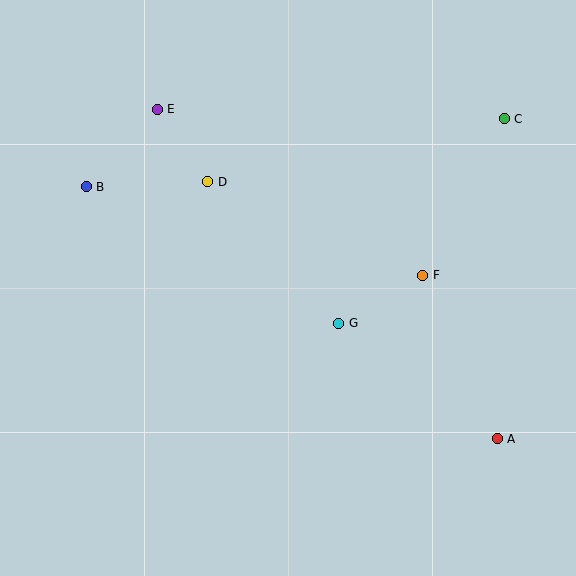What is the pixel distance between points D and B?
The distance between D and B is 122 pixels.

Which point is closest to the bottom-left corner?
Point B is closest to the bottom-left corner.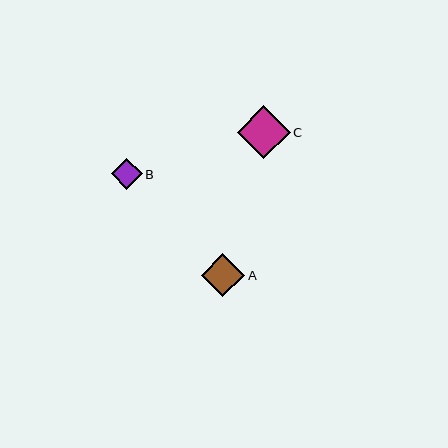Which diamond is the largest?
Diamond C is the largest with a size of approximately 53 pixels.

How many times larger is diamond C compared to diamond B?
Diamond C is approximately 1.7 times the size of diamond B.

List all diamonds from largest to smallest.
From largest to smallest: C, A, B.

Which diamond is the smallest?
Diamond B is the smallest with a size of approximately 31 pixels.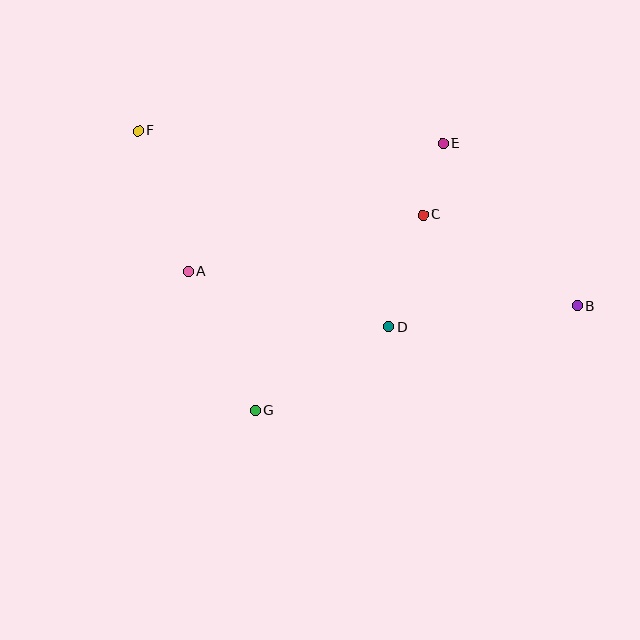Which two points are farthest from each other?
Points B and F are farthest from each other.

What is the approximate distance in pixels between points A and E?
The distance between A and E is approximately 284 pixels.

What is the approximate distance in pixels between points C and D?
The distance between C and D is approximately 117 pixels.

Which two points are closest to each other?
Points C and E are closest to each other.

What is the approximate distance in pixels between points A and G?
The distance between A and G is approximately 154 pixels.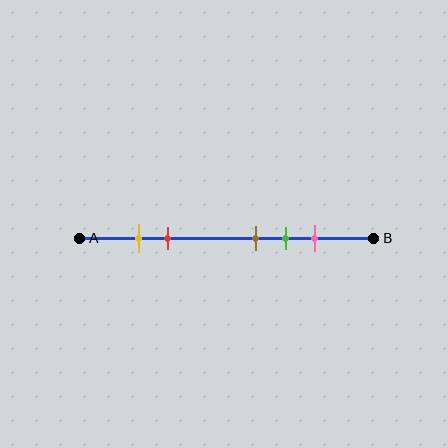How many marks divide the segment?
There are 5 marks dividing the segment.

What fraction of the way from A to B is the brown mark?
The brown mark is approximately 60% (0.6) of the way from A to B.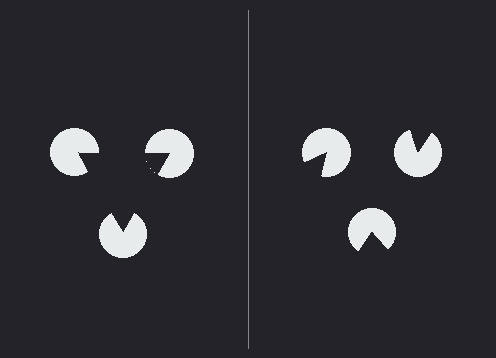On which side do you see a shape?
An illusory triangle appears on the left side. On the right side the wedge cuts are rotated, so no coherent shape forms.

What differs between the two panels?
The pac-man discs are positioned identically on both sides; only the wedge orientations differ. On the left they align to a triangle; on the right they are misaligned.